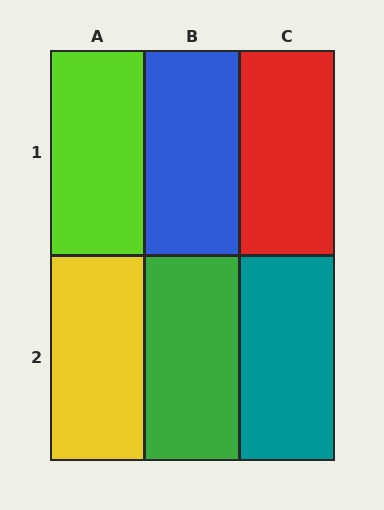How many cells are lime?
1 cell is lime.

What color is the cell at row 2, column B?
Green.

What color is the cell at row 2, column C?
Teal.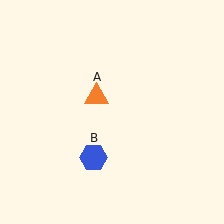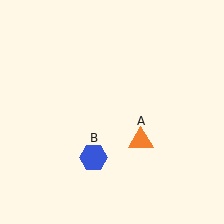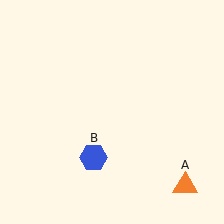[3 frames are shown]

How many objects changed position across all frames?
1 object changed position: orange triangle (object A).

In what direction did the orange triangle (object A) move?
The orange triangle (object A) moved down and to the right.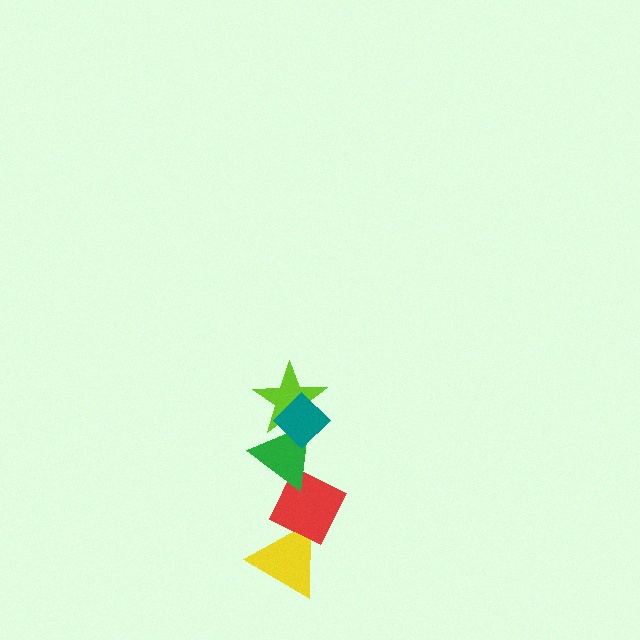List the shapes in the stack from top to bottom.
From top to bottom: the teal diamond, the lime star, the green triangle, the red diamond, the yellow triangle.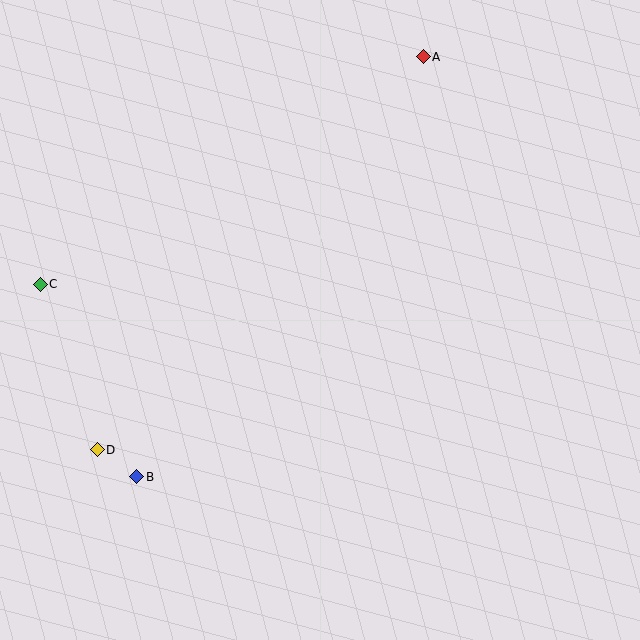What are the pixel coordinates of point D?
Point D is at (97, 450).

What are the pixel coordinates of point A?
Point A is at (423, 57).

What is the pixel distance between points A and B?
The distance between A and B is 508 pixels.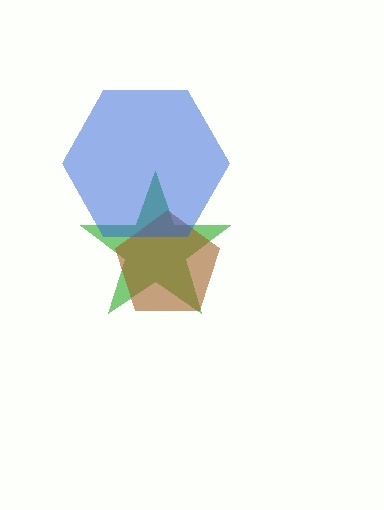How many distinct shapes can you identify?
There are 3 distinct shapes: a green star, a brown pentagon, a blue hexagon.